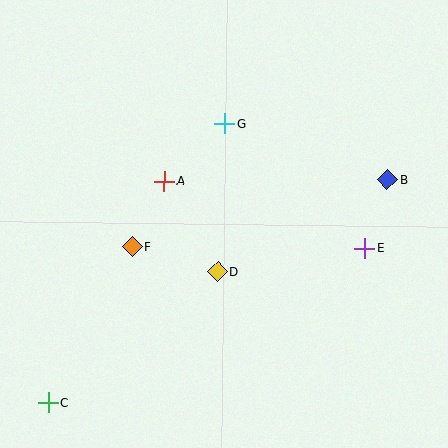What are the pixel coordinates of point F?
Point F is at (132, 246).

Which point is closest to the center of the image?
Point D at (218, 272) is closest to the center.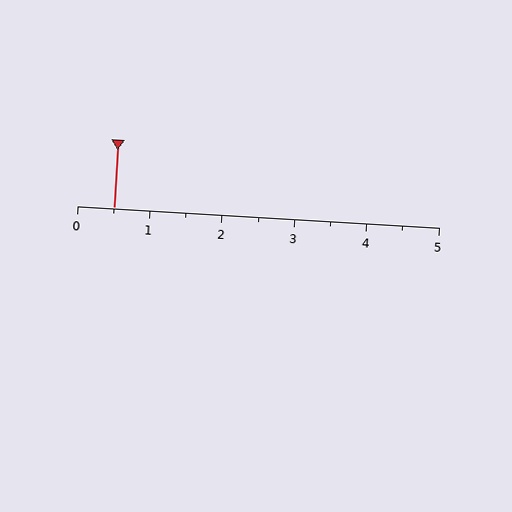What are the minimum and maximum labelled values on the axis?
The axis runs from 0 to 5.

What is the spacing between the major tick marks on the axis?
The major ticks are spaced 1 apart.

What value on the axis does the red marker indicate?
The marker indicates approximately 0.5.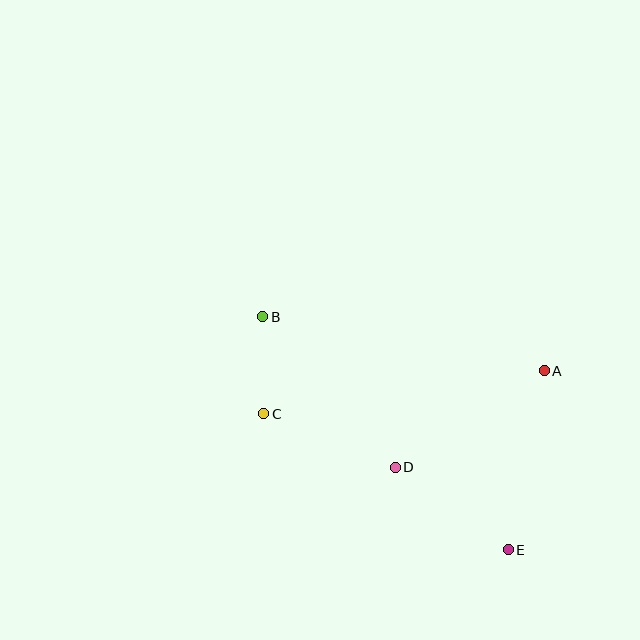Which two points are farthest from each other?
Points B and E are farthest from each other.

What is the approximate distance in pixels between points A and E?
The distance between A and E is approximately 183 pixels.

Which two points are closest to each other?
Points B and C are closest to each other.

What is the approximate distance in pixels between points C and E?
The distance between C and E is approximately 280 pixels.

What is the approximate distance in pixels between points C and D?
The distance between C and D is approximately 142 pixels.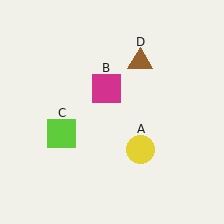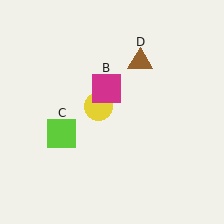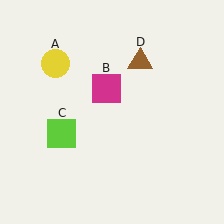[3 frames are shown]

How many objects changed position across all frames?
1 object changed position: yellow circle (object A).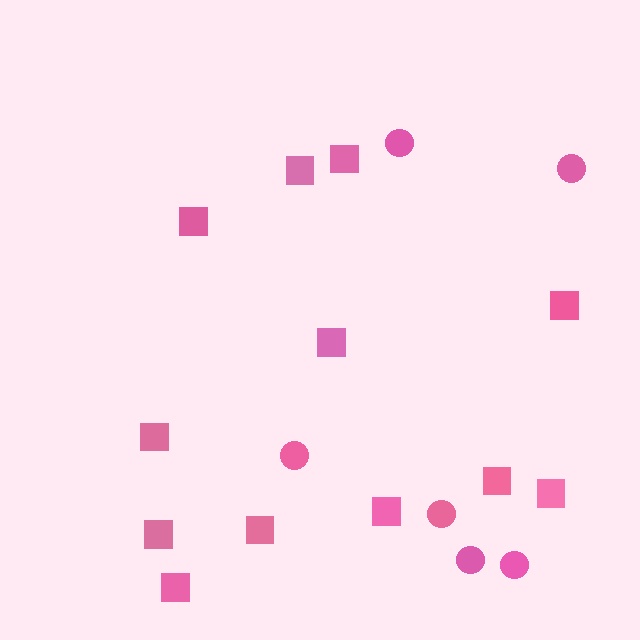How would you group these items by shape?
There are 2 groups: one group of circles (6) and one group of squares (12).